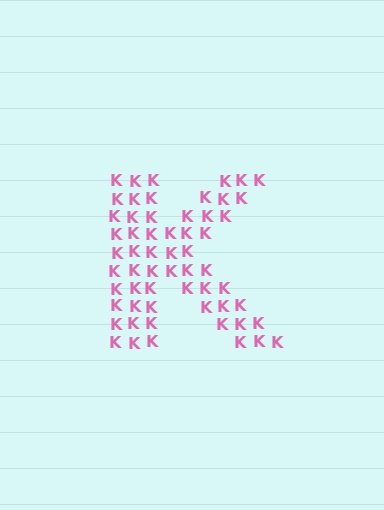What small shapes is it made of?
It is made of small letter K's.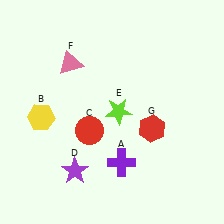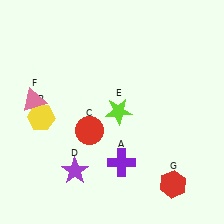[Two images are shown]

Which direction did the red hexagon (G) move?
The red hexagon (G) moved down.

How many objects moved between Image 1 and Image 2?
2 objects moved between the two images.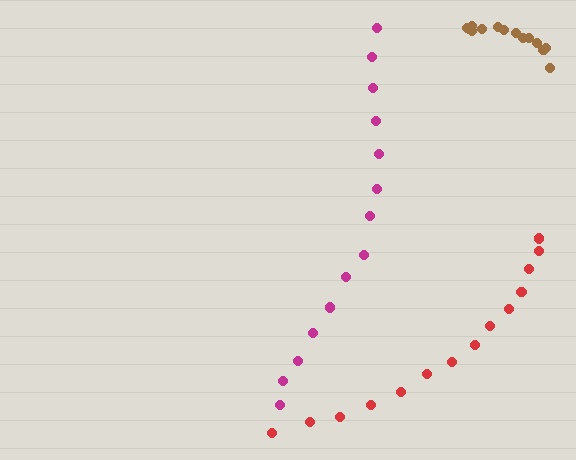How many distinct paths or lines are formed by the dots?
There are 3 distinct paths.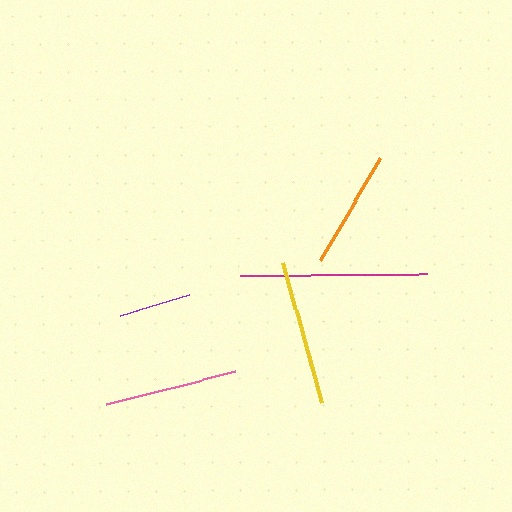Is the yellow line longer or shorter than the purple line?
The yellow line is longer than the purple line.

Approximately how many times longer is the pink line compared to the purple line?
The pink line is approximately 1.8 times the length of the purple line.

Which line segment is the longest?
The magenta line is the longest at approximately 188 pixels.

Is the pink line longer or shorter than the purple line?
The pink line is longer than the purple line.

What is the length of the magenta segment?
The magenta segment is approximately 188 pixels long.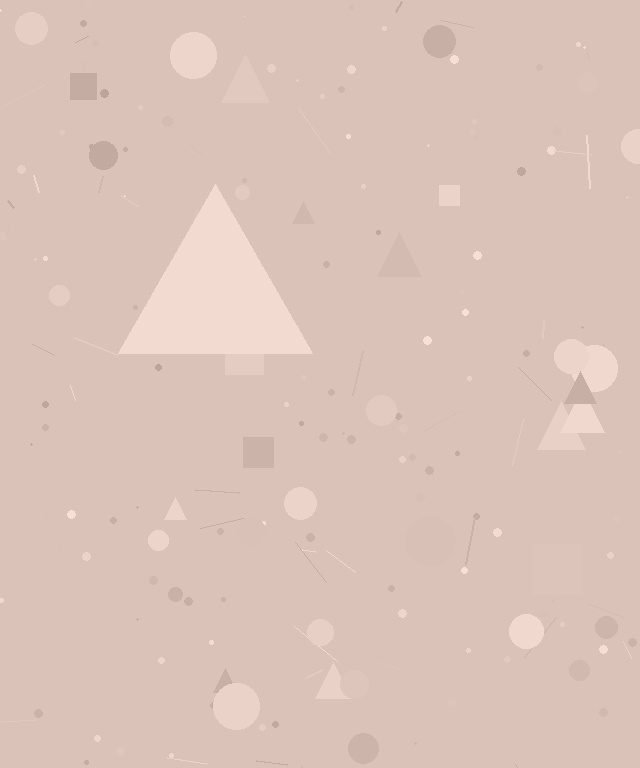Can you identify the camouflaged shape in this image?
The camouflaged shape is a triangle.